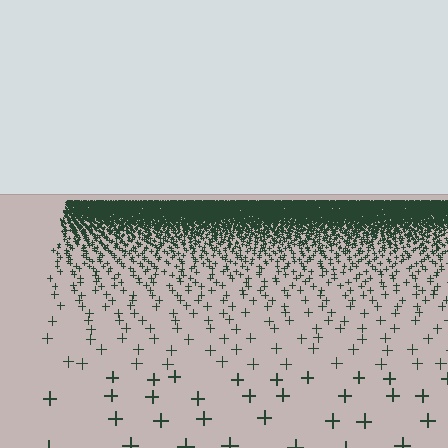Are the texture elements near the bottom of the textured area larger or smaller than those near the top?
Larger. Near the bottom, elements are closer to the viewer and appear at a bigger on-screen size.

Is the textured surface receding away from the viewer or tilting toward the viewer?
The surface is receding away from the viewer. Texture elements get smaller and denser toward the top.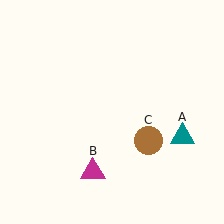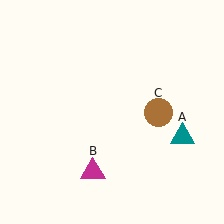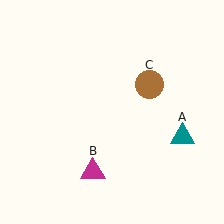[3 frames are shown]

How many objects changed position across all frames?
1 object changed position: brown circle (object C).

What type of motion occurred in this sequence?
The brown circle (object C) rotated counterclockwise around the center of the scene.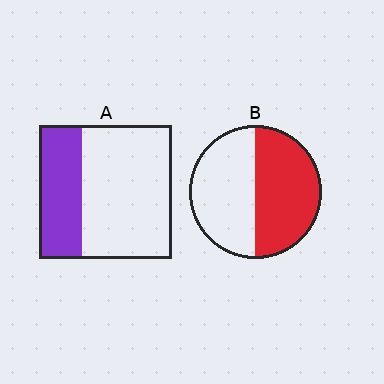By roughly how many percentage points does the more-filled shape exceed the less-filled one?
By roughly 20 percentage points (B over A).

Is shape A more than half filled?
No.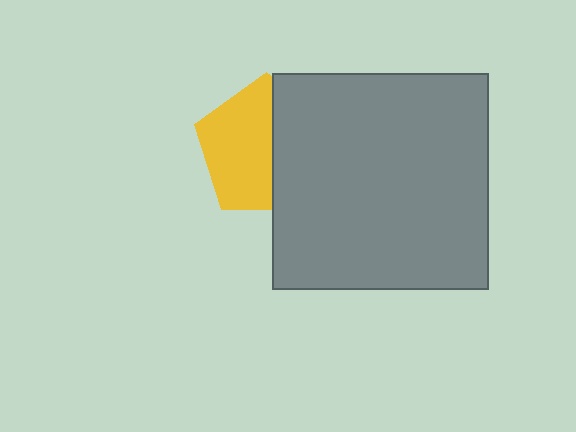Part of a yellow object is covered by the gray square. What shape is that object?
It is a pentagon.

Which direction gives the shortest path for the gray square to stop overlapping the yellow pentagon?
Moving right gives the shortest separation.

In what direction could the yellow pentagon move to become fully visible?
The yellow pentagon could move left. That would shift it out from behind the gray square entirely.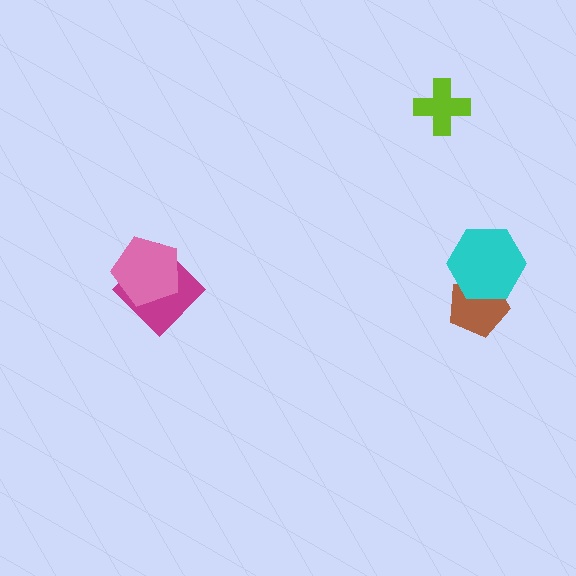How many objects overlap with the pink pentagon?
1 object overlaps with the pink pentagon.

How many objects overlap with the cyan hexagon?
1 object overlaps with the cyan hexagon.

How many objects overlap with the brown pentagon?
1 object overlaps with the brown pentagon.